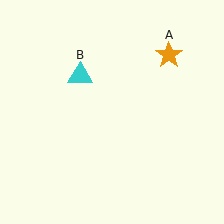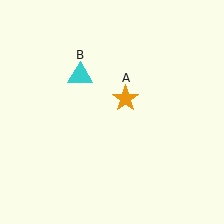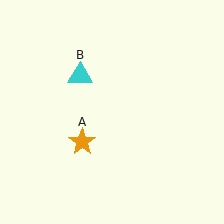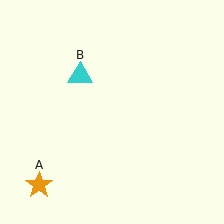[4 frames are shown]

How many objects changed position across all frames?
1 object changed position: orange star (object A).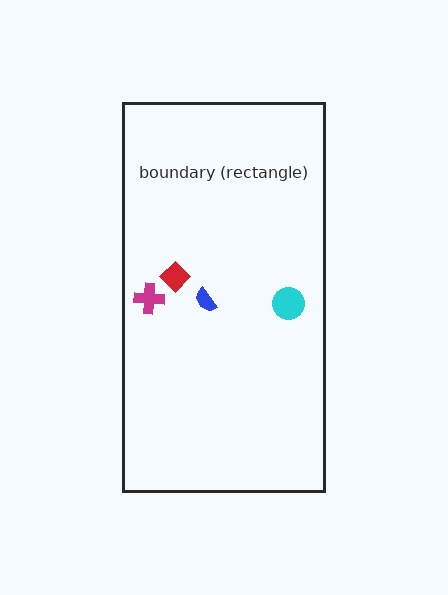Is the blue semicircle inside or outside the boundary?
Inside.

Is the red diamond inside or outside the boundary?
Inside.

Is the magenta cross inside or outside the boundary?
Inside.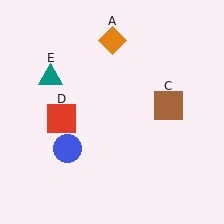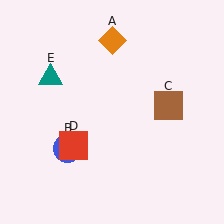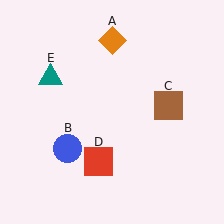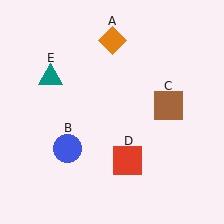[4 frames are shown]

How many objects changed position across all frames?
1 object changed position: red square (object D).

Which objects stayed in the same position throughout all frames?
Orange diamond (object A) and blue circle (object B) and brown square (object C) and teal triangle (object E) remained stationary.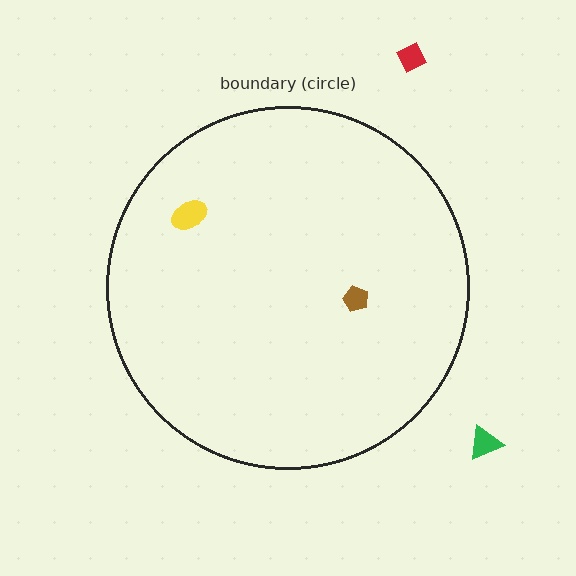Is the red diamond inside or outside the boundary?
Outside.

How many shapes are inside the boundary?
2 inside, 2 outside.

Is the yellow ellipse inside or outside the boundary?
Inside.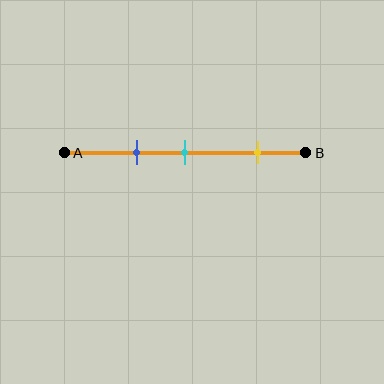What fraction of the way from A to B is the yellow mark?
The yellow mark is approximately 80% (0.8) of the way from A to B.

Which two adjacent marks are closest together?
The blue and cyan marks are the closest adjacent pair.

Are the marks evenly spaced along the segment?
No, the marks are not evenly spaced.